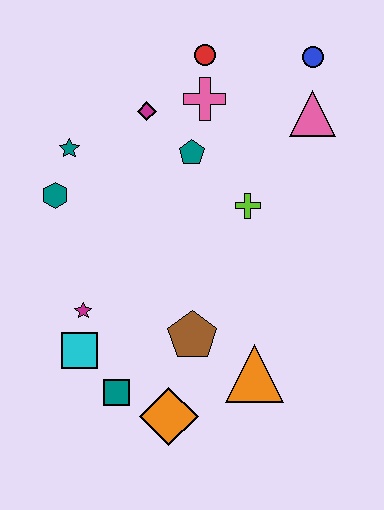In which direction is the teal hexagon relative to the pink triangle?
The teal hexagon is to the left of the pink triangle.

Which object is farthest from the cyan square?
The blue circle is farthest from the cyan square.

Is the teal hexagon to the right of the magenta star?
No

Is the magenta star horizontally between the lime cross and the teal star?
Yes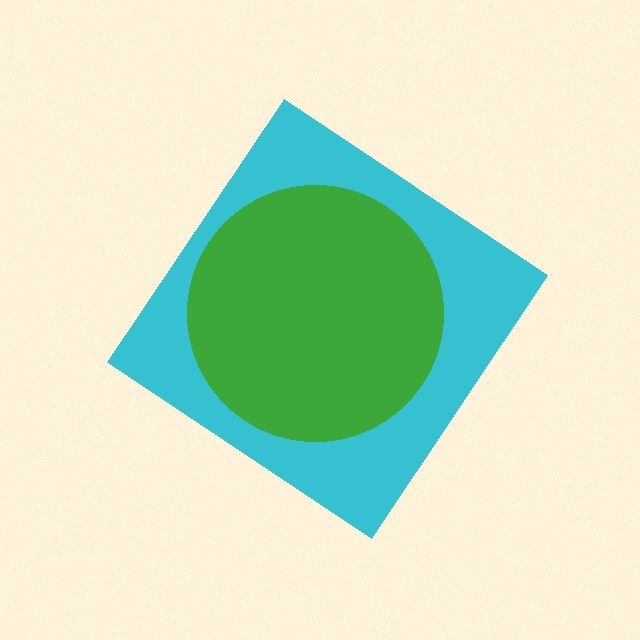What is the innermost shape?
The green circle.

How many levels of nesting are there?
2.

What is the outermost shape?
The cyan diamond.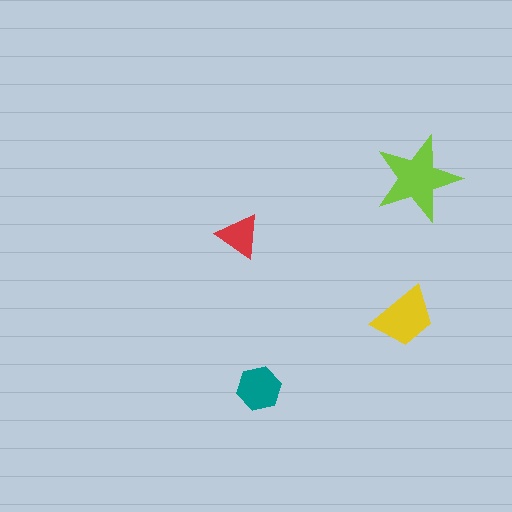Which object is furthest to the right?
The lime star is rightmost.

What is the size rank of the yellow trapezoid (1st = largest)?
2nd.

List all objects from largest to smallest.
The lime star, the yellow trapezoid, the teal hexagon, the red triangle.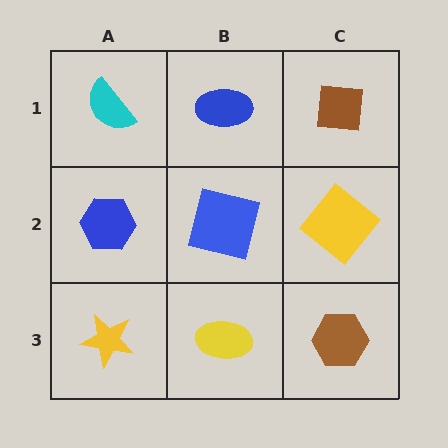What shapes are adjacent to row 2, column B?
A blue ellipse (row 1, column B), a yellow ellipse (row 3, column B), a blue hexagon (row 2, column A), a yellow diamond (row 2, column C).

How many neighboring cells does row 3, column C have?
2.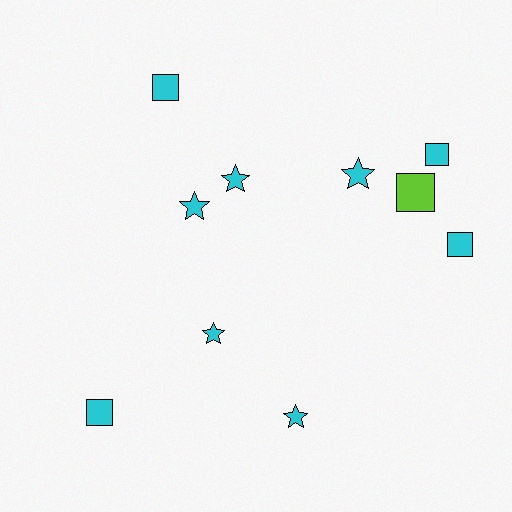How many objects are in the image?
There are 10 objects.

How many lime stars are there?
There are no lime stars.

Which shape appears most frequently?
Star, with 5 objects.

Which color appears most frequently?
Cyan, with 9 objects.